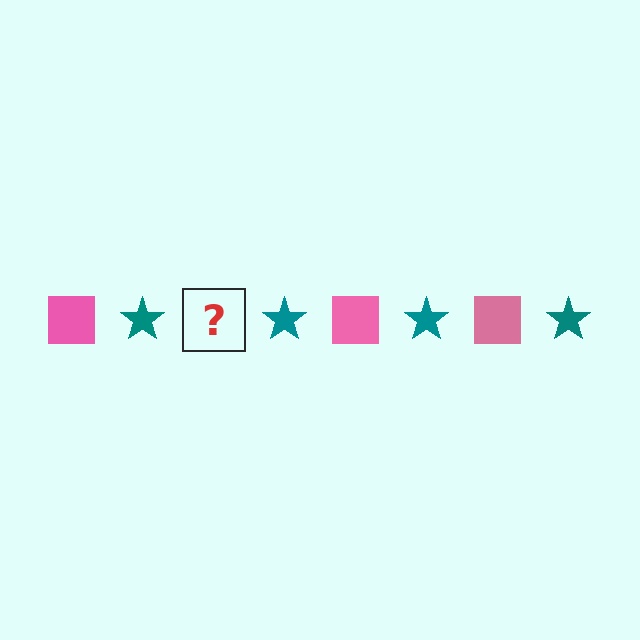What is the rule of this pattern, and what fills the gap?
The rule is that the pattern alternates between pink square and teal star. The gap should be filled with a pink square.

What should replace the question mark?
The question mark should be replaced with a pink square.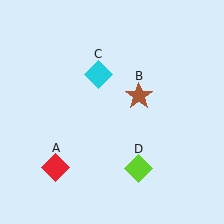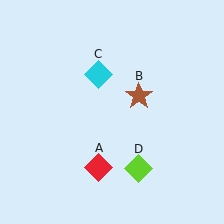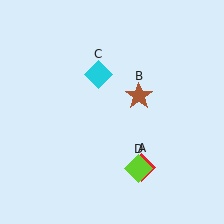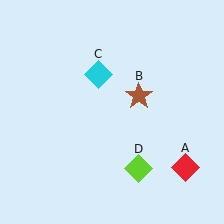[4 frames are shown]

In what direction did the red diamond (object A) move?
The red diamond (object A) moved right.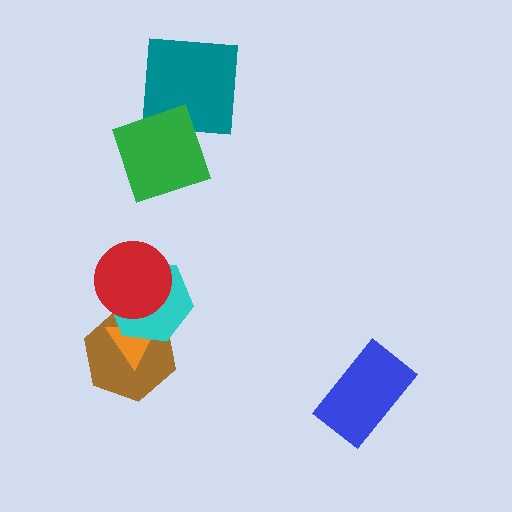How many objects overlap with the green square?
1 object overlaps with the green square.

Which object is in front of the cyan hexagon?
The red circle is in front of the cyan hexagon.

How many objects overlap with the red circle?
3 objects overlap with the red circle.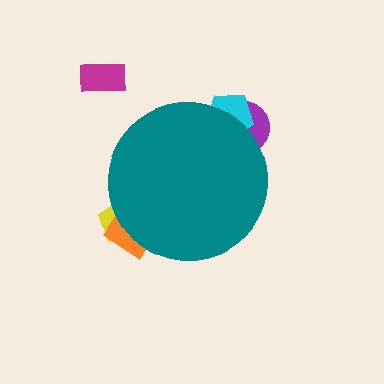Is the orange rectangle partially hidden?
Yes, the orange rectangle is partially hidden behind the teal circle.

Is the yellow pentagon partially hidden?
Yes, the yellow pentagon is partially hidden behind the teal circle.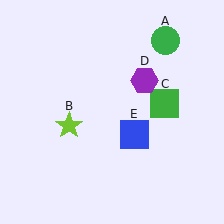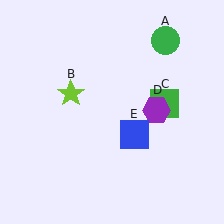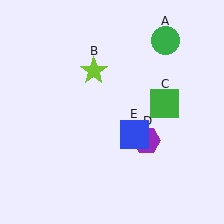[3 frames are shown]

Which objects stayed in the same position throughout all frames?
Green circle (object A) and green square (object C) and blue square (object E) remained stationary.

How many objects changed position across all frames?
2 objects changed position: lime star (object B), purple hexagon (object D).